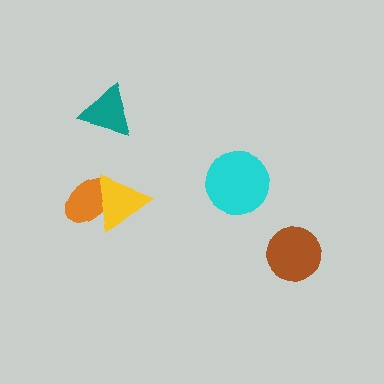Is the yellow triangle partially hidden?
No, no other shape covers it.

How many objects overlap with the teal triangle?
0 objects overlap with the teal triangle.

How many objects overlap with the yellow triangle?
1 object overlaps with the yellow triangle.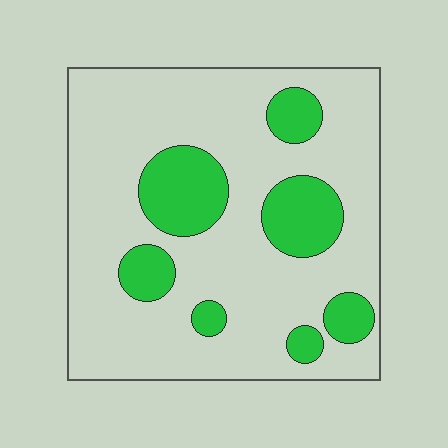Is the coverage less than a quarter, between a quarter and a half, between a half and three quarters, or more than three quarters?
Less than a quarter.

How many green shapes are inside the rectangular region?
7.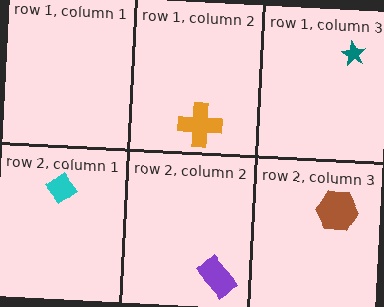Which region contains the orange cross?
The row 1, column 2 region.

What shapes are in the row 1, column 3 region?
The teal star.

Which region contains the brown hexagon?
The row 2, column 3 region.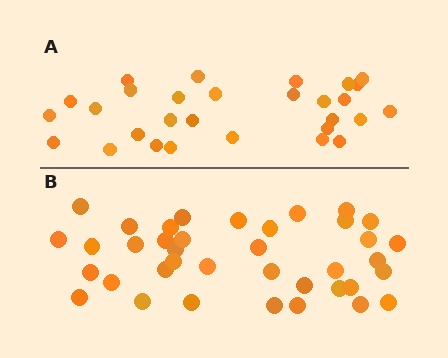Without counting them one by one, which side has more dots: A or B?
Region B (the bottom region) has more dots.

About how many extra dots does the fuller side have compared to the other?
Region B has roughly 8 or so more dots than region A.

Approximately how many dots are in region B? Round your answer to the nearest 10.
About 40 dots. (The exact count is 38, which rounds to 40.)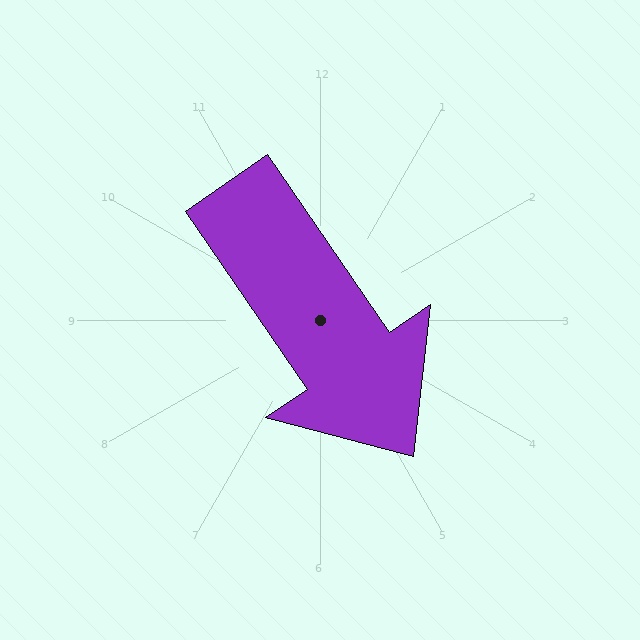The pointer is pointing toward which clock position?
Roughly 5 o'clock.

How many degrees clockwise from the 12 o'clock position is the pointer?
Approximately 146 degrees.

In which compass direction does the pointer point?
Southeast.